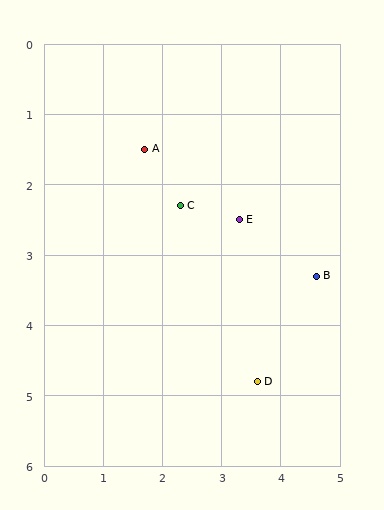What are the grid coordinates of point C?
Point C is at approximately (2.3, 2.3).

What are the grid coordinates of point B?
Point B is at approximately (4.6, 3.3).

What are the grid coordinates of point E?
Point E is at approximately (3.3, 2.5).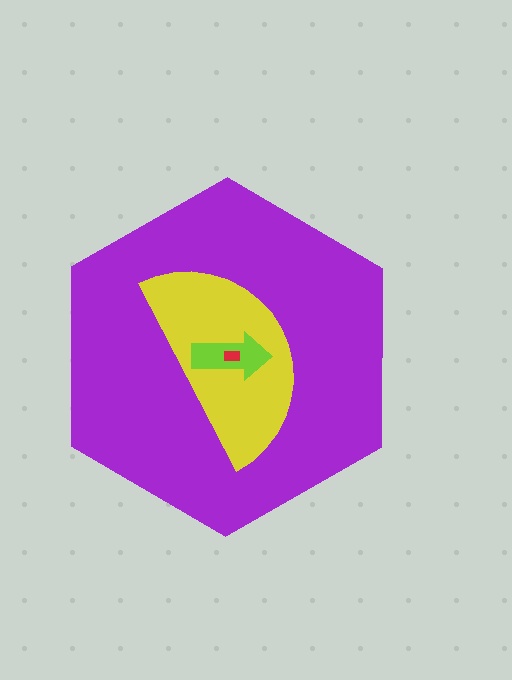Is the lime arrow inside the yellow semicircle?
Yes.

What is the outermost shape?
The purple hexagon.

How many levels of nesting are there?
4.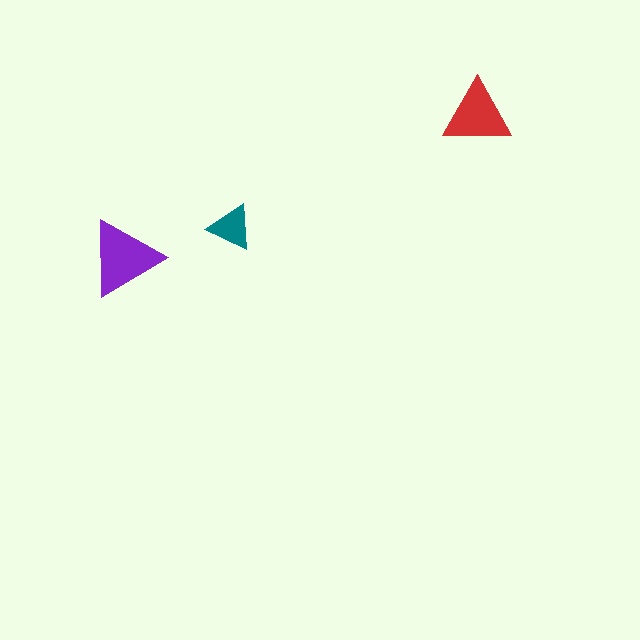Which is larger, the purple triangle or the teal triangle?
The purple one.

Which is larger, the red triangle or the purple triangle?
The purple one.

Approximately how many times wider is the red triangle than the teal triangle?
About 1.5 times wider.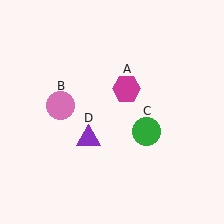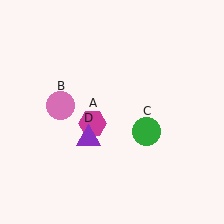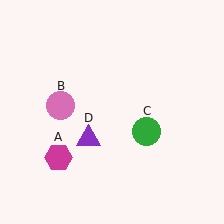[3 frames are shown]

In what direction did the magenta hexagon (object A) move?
The magenta hexagon (object A) moved down and to the left.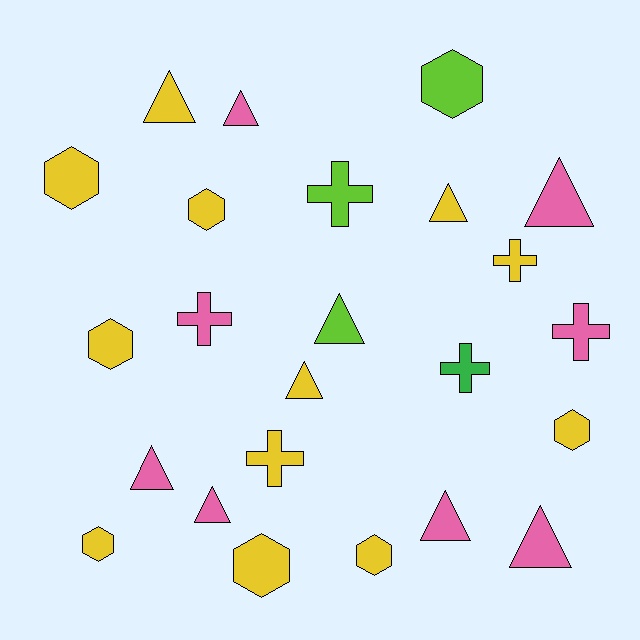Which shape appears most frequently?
Triangle, with 10 objects.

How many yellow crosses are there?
There are 2 yellow crosses.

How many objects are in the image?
There are 24 objects.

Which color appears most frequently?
Yellow, with 12 objects.